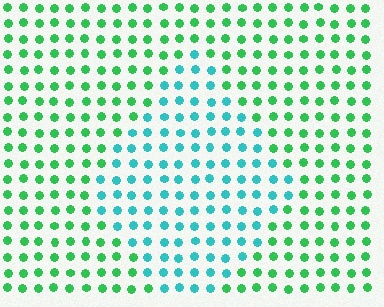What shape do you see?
I see a diamond.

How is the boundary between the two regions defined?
The boundary is defined purely by a slight shift in hue (about 45 degrees). Spacing, size, and orientation are identical on both sides.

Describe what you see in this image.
The image is filled with small green elements in a uniform arrangement. A diamond-shaped region is visible where the elements are tinted to a slightly different hue, forming a subtle color boundary.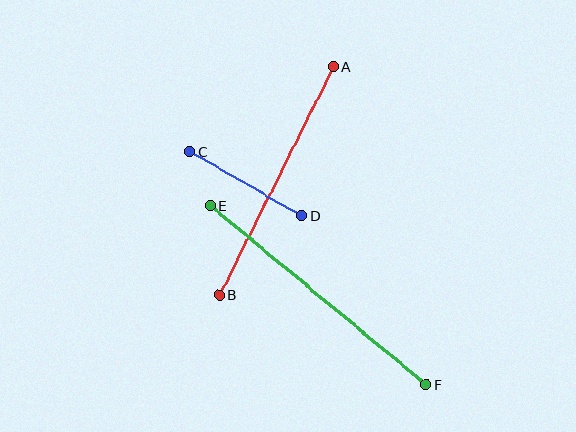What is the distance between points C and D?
The distance is approximately 129 pixels.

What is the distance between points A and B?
The distance is approximately 255 pixels.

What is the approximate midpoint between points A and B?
The midpoint is at approximately (277, 181) pixels.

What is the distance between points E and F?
The distance is approximately 280 pixels.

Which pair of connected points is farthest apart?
Points E and F are farthest apart.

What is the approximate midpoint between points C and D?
The midpoint is at approximately (246, 183) pixels.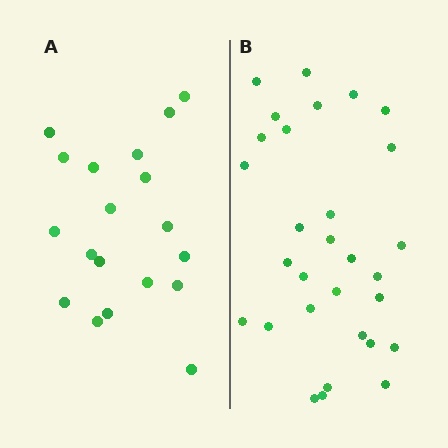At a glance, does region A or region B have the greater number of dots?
Region B (the right region) has more dots.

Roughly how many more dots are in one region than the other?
Region B has roughly 12 or so more dots than region A.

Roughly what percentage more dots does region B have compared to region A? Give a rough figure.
About 60% more.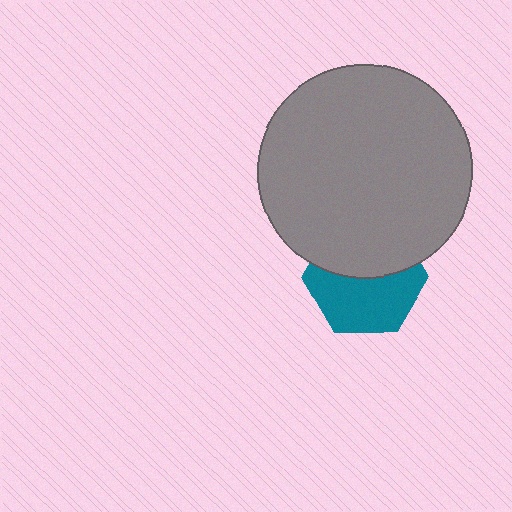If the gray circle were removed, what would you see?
You would see the complete teal hexagon.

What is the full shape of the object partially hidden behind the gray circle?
The partially hidden object is a teal hexagon.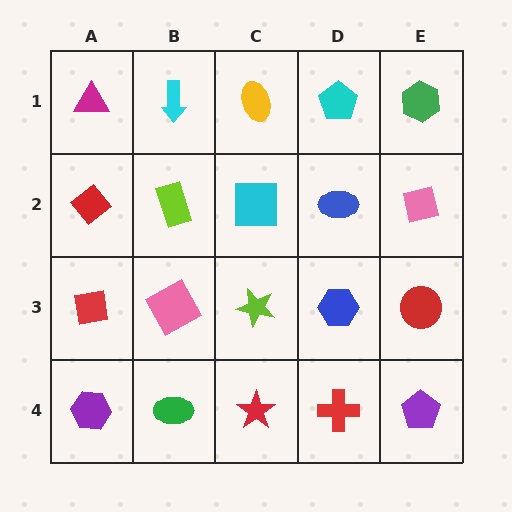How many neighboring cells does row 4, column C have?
3.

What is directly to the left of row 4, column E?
A red cross.